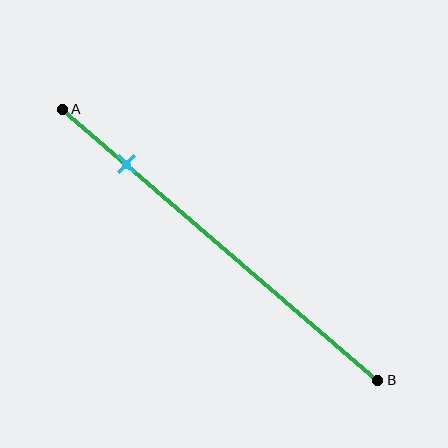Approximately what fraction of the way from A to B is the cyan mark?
The cyan mark is approximately 20% of the way from A to B.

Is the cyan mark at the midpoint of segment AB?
No, the mark is at about 20% from A, not at the 50% midpoint.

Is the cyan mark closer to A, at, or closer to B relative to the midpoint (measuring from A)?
The cyan mark is closer to point A than the midpoint of segment AB.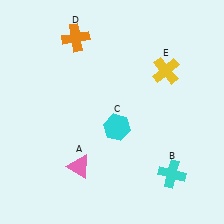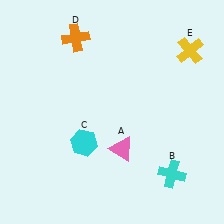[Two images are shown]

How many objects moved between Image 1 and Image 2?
3 objects moved between the two images.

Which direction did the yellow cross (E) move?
The yellow cross (E) moved right.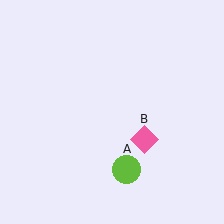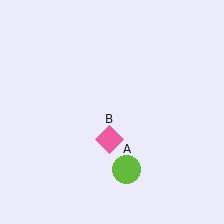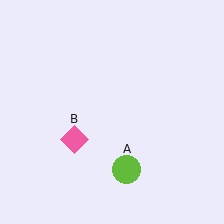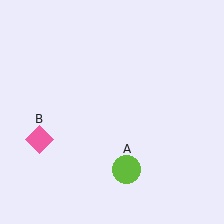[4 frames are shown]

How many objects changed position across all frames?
1 object changed position: pink diamond (object B).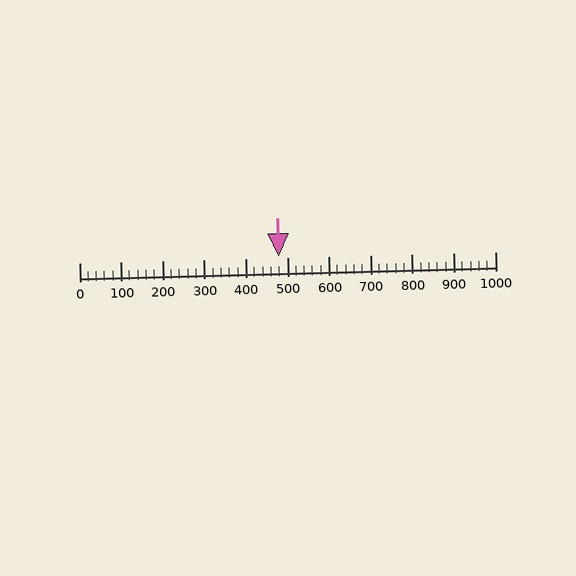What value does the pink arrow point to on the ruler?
The pink arrow points to approximately 480.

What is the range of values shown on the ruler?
The ruler shows values from 0 to 1000.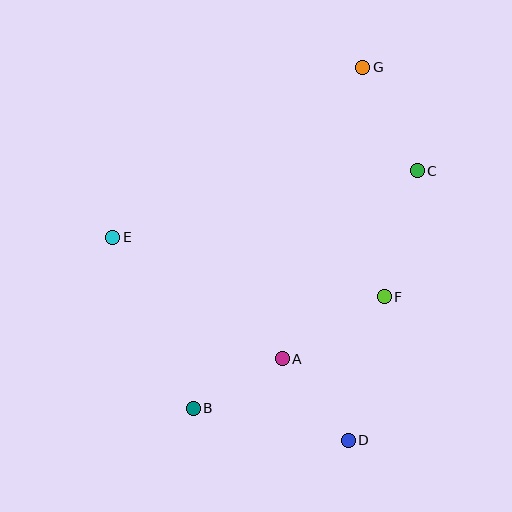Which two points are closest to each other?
Points A and B are closest to each other.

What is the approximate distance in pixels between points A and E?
The distance between A and E is approximately 209 pixels.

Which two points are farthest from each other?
Points B and G are farthest from each other.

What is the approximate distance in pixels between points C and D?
The distance between C and D is approximately 278 pixels.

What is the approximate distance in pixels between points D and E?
The distance between D and E is approximately 311 pixels.